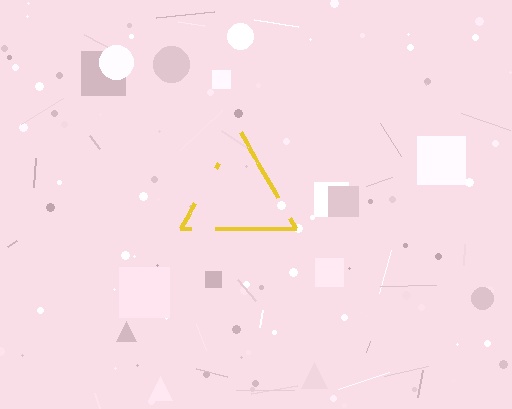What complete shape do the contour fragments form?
The contour fragments form a triangle.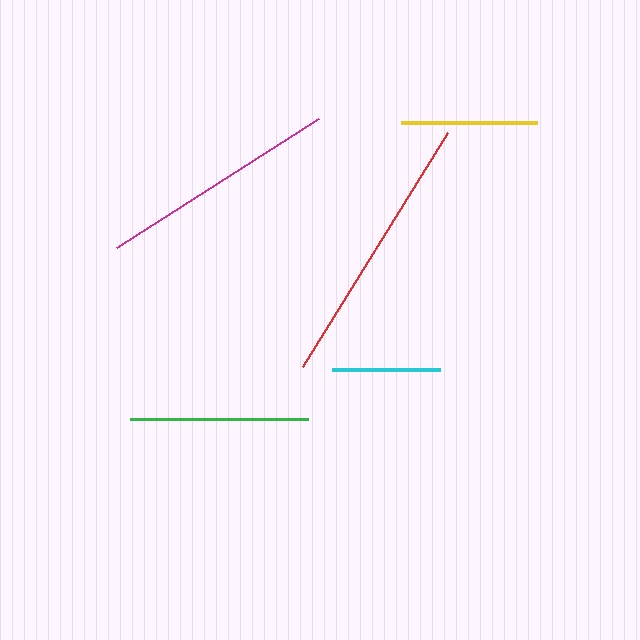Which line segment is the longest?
The red line is the longest at approximately 275 pixels.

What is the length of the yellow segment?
The yellow segment is approximately 137 pixels long.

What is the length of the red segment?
The red segment is approximately 275 pixels long.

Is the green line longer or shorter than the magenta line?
The magenta line is longer than the green line.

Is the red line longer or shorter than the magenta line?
The red line is longer than the magenta line.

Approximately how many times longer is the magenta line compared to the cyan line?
The magenta line is approximately 2.2 times the length of the cyan line.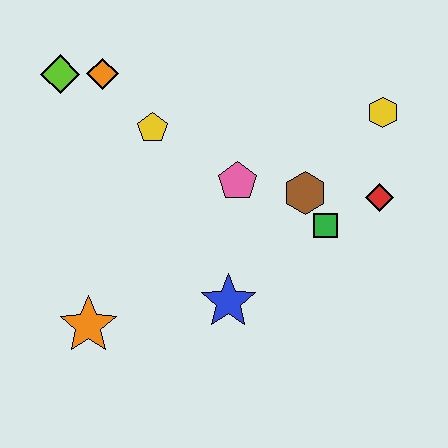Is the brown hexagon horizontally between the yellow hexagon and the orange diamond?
Yes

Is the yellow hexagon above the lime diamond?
No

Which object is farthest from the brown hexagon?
The lime diamond is farthest from the brown hexagon.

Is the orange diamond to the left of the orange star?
No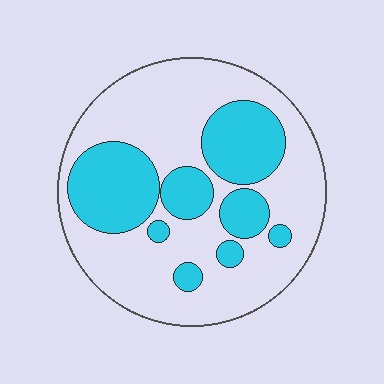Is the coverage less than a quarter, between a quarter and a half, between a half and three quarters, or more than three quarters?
Between a quarter and a half.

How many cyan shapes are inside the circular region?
8.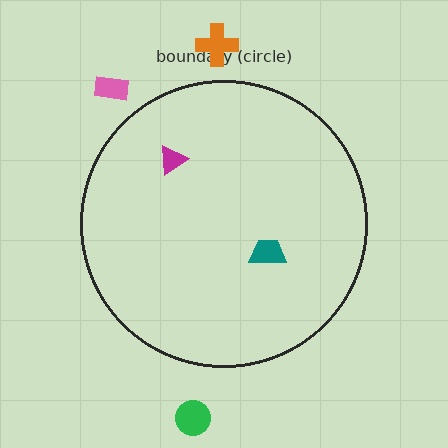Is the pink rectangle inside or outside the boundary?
Outside.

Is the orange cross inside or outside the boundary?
Outside.